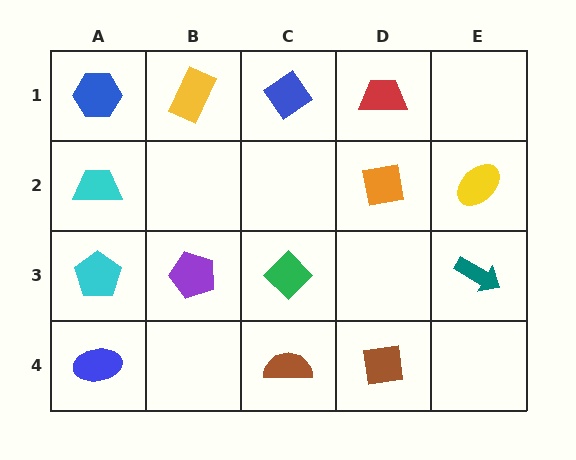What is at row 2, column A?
A cyan trapezoid.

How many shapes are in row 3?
4 shapes.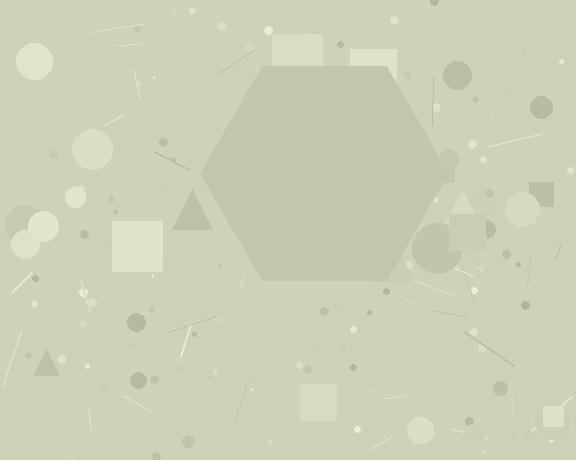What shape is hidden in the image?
A hexagon is hidden in the image.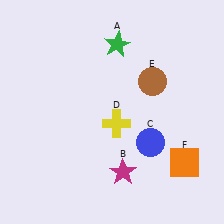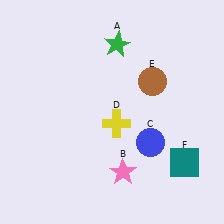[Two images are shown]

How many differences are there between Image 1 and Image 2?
There are 2 differences between the two images.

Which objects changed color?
B changed from magenta to pink. F changed from orange to teal.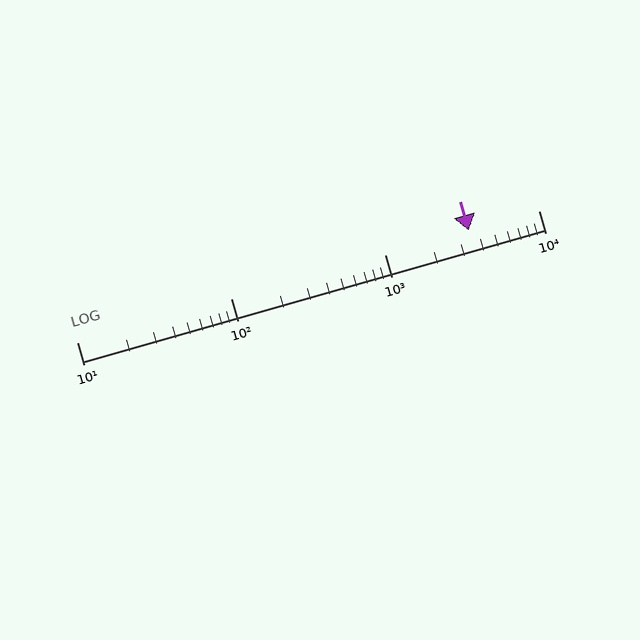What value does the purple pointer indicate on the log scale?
The pointer indicates approximately 3500.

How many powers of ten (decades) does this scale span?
The scale spans 3 decades, from 10 to 10000.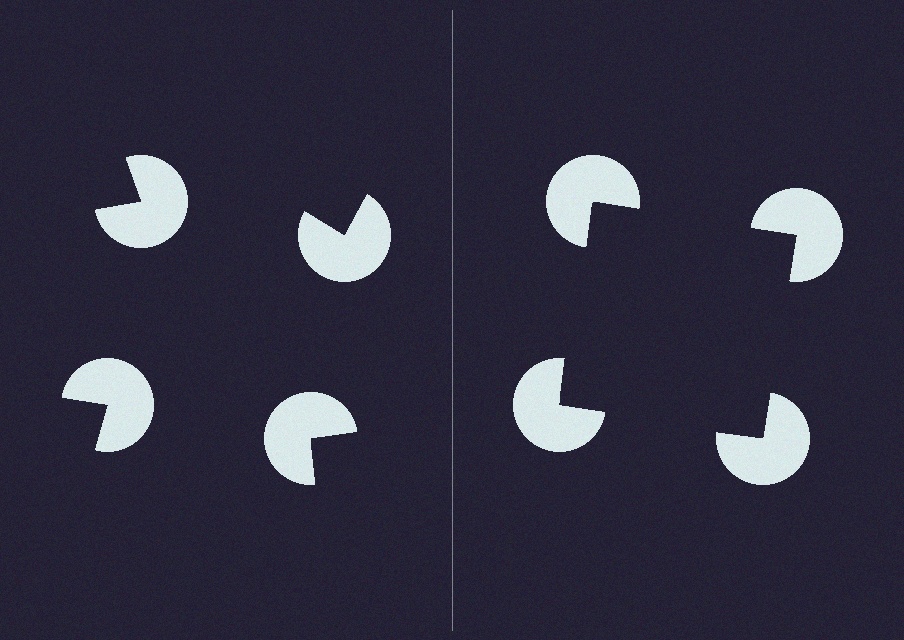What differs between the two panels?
The pac-man discs are positioned identically on both sides; only the wedge orientations differ. On the right they align to a square; on the left they are misaligned.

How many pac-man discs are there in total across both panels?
8 — 4 on each side.